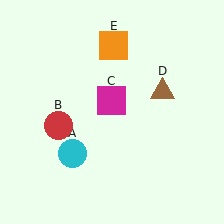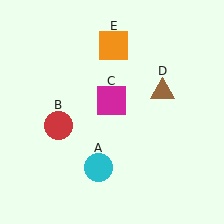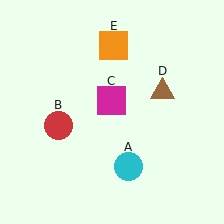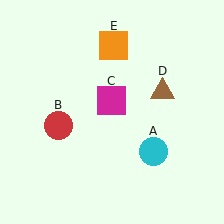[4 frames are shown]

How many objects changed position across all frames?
1 object changed position: cyan circle (object A).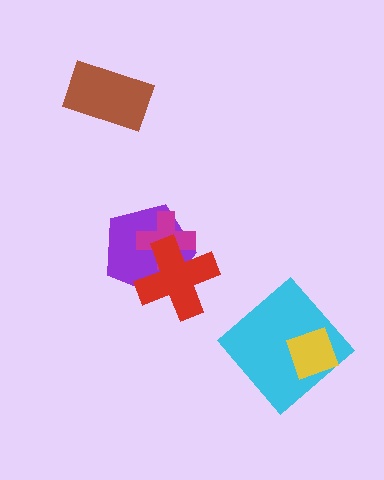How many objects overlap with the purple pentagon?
2 objects overlap with the purple pentagon.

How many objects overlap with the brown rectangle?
0 objects overlap with the brown rectangle.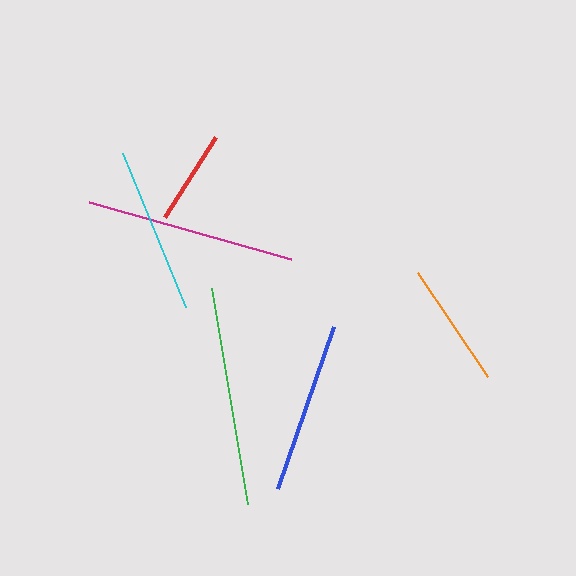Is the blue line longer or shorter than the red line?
The blue line is longer than the red line.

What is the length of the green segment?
The green segment is approximately 219 pixels long.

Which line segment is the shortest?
The red line is the shortest at approximately 95 pixels.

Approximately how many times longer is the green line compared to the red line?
The green line is approximately 2.3 times the length of the red line.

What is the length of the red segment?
The red segment is approximately 95 pixels long.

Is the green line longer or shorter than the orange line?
The green line is longer than the orange line.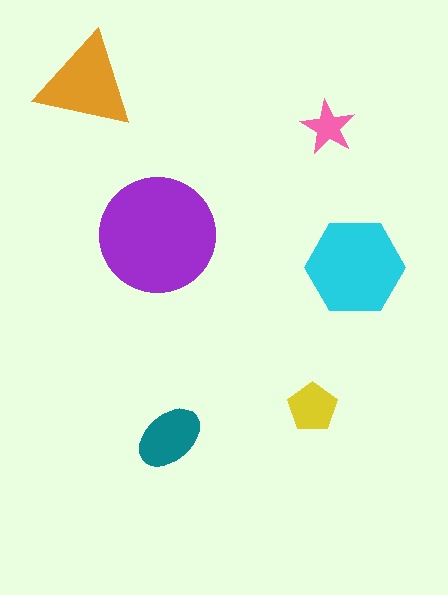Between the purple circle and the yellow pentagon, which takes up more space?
The purple circle.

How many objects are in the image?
There are 6 objects in the image.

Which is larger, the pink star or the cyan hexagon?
The cyan hexagon.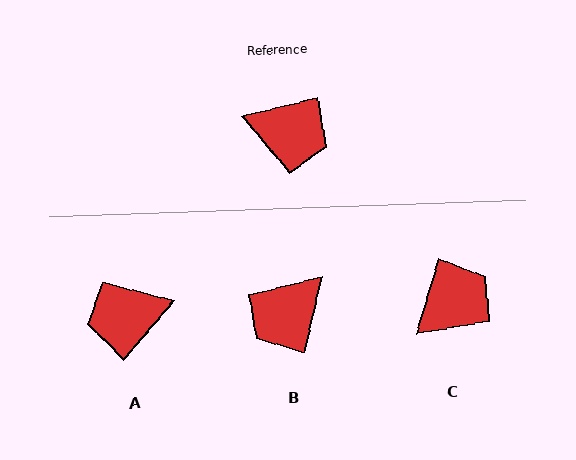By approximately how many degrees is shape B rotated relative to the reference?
Approximately 116 degrees clockwise.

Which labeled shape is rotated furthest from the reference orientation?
A, about 145 degrees away.